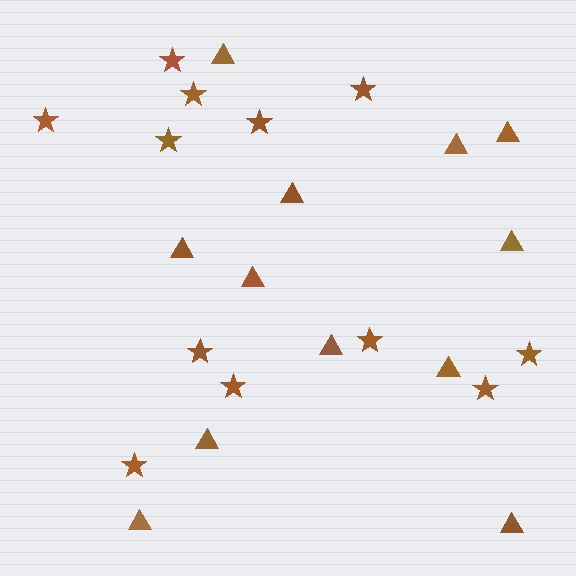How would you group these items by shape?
There are 2 groups: one group of triangles (12) and one group of stars (12).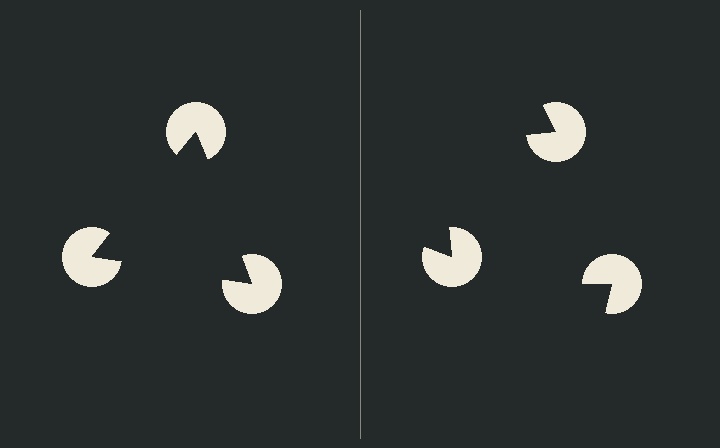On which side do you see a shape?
An illusory triangle appears on the left side. On the right side the wedge cuts are rotated, so no coherent shape forms.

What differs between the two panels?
The pac-man discs are positioned identically on both sides; only the wedge orientations differ. On the left they align to a triangle; on the right they are misaligned.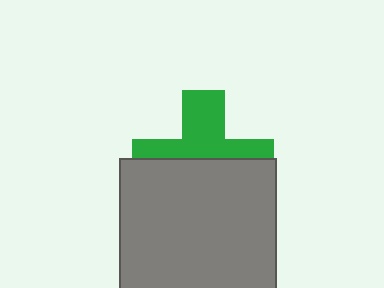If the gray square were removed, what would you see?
You would see the complete green cross.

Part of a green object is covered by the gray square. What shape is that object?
It is a cross.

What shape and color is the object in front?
The object in front is a gray square.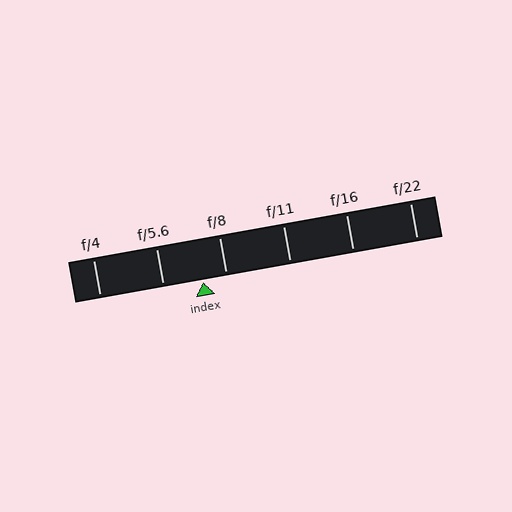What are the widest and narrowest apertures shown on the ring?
The widest aperture shown is f/4 and the narrowest is f/22.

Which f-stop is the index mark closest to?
The index mark is closest to f/8.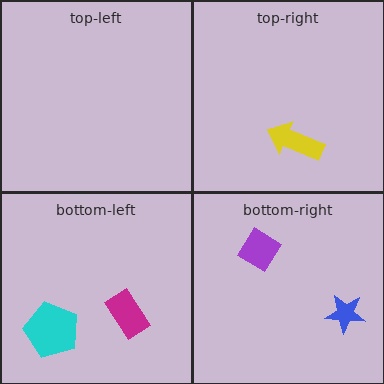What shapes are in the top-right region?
The yellow arrow.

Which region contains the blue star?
The bottom-right region.